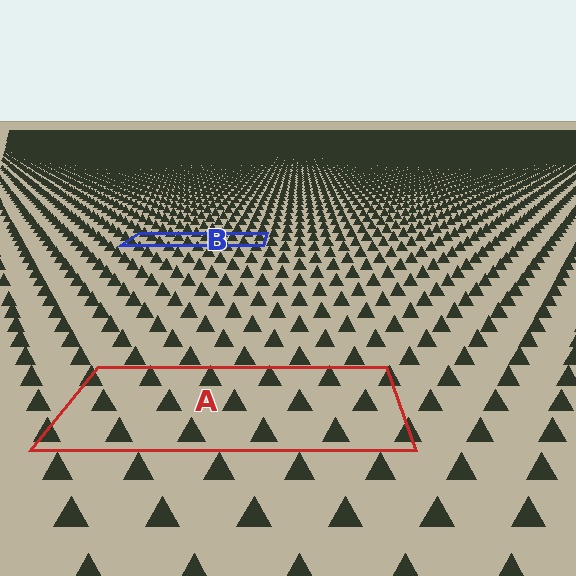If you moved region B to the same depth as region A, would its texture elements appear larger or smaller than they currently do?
They would appear larger. At a closer depth, the same texture elements are projected at a bigger on-screen size.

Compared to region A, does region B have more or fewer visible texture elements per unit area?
Region B has more texture elements per unit area — they are packed more densely because it is farther away.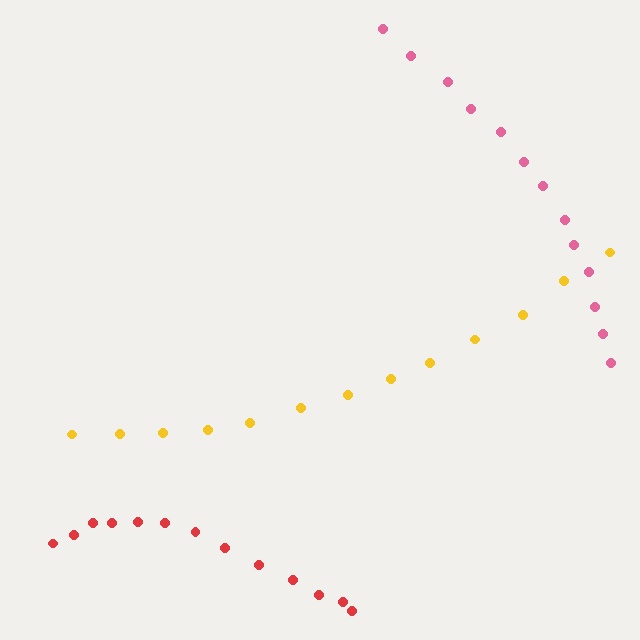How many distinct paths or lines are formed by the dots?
There are 3 distinct paths.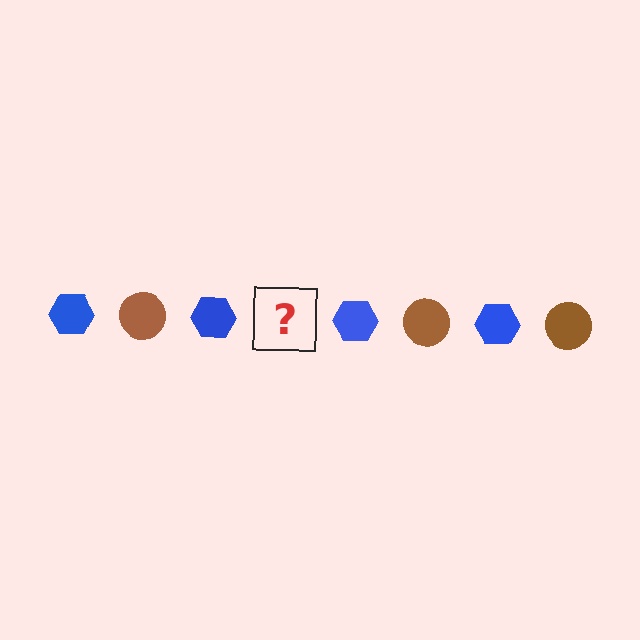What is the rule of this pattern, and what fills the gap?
The rule is that the pattern alternates between blue hexagon and brown circle. The gap should be filled with a brown circle.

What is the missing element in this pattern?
The missing element is a brown circle.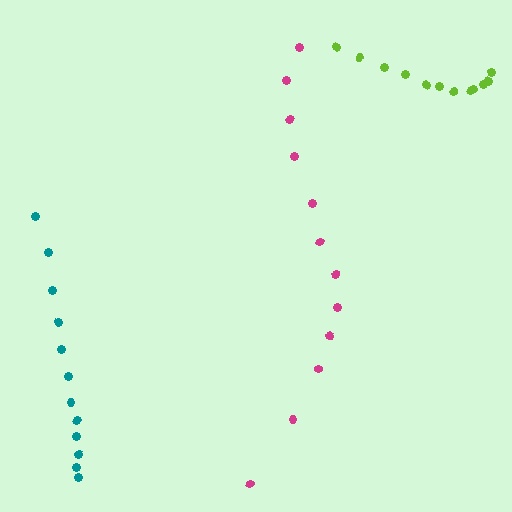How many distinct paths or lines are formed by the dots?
There are 3 distinct paths.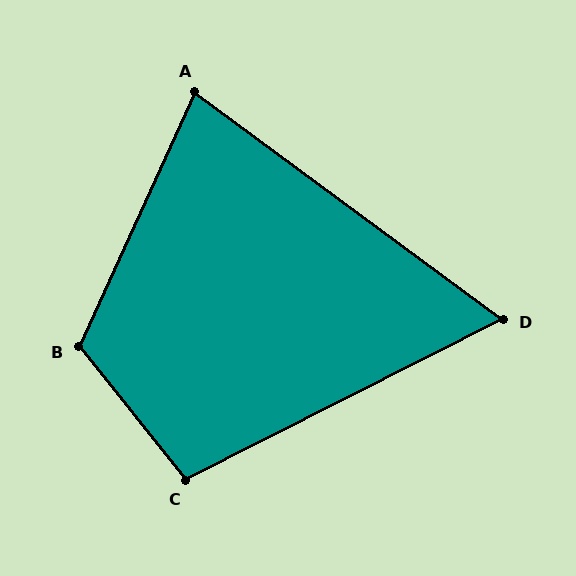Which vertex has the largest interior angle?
B, at approximately 117 degrees.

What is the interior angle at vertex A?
Approximately 78 degrees (acute).